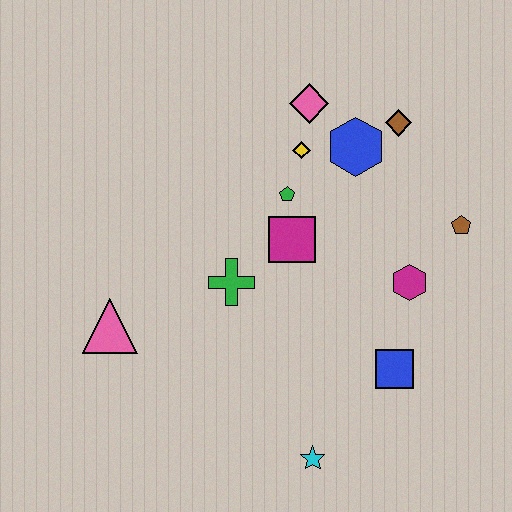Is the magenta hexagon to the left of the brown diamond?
No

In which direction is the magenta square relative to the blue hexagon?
The magenta square is below the blue hexagon.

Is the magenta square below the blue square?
No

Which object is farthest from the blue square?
The pink triangle is farthest from the blue square.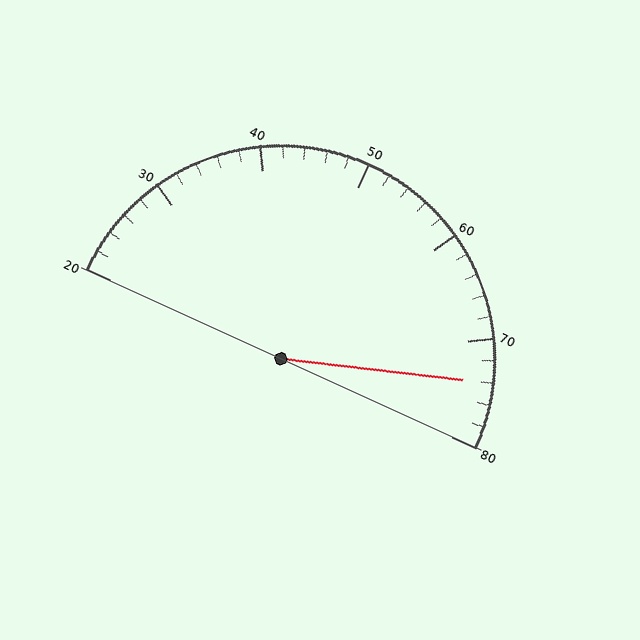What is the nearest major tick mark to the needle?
The nearest major tick mark is 70.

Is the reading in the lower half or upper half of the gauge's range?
The reading is in the upper half of the range (20 to 80).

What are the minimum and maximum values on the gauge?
The gauge ranges from 20 to 80.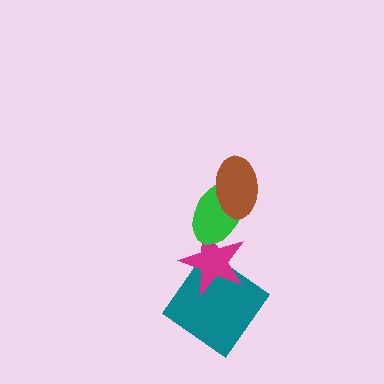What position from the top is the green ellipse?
The green ellipse is 2nd from the top.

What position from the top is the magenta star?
The magenta star is 3rd from the top.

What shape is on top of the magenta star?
The green ellipse is on top of the magenta star.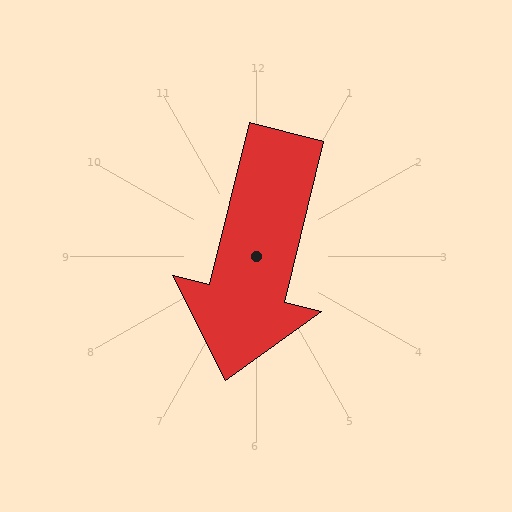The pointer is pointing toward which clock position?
Roughly 6 o'clock.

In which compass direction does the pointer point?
South.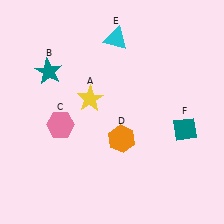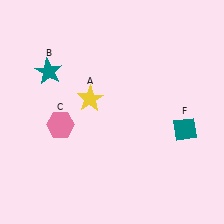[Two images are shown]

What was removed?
The cyan triangle (E), the orange hexagon (D) were removed in Image 2.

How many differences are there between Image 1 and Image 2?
There are 2 differences between the two images.